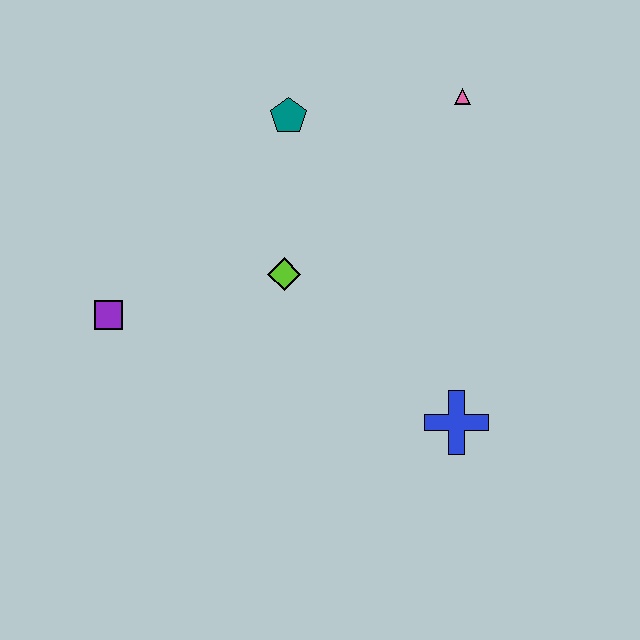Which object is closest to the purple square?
The lime diamond is closest to the purple square.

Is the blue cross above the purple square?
No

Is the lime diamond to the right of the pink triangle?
No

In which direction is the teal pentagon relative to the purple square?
The teal pentagon is above the purple square.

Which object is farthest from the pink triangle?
The purple square is farthest from the pink triangle.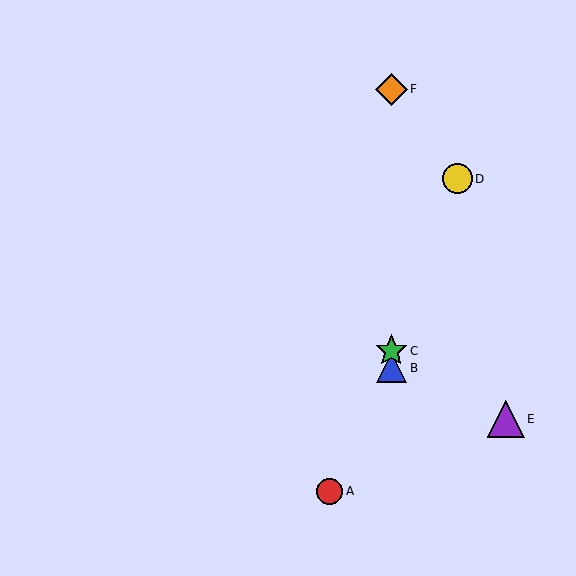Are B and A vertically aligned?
No, B is at x≈391 and A is at x≈329.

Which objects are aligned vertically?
Objects B, C, F are aligned vertically.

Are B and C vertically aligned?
Yes, both are at x≈391.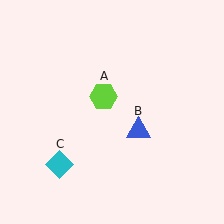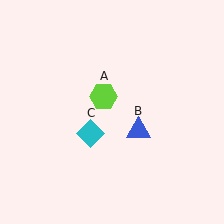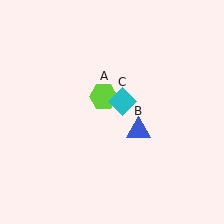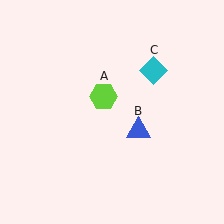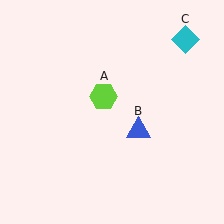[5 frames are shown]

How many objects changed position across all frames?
1 object changed position: cyan diamond (object C).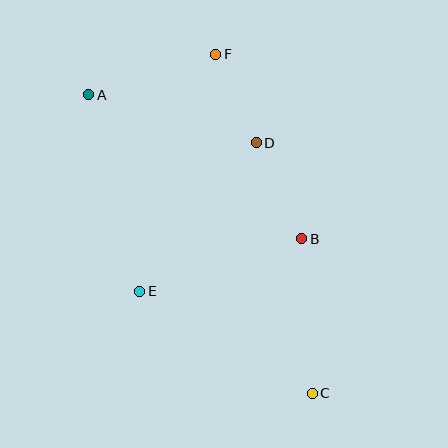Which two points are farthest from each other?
Points A and C are farthest from each other.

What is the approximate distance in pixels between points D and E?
The distance between D and E is approximately 189 pixels.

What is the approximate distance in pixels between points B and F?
The distance between B and F is approximately 204 pixels.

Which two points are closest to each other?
Points D and F are closest to each other.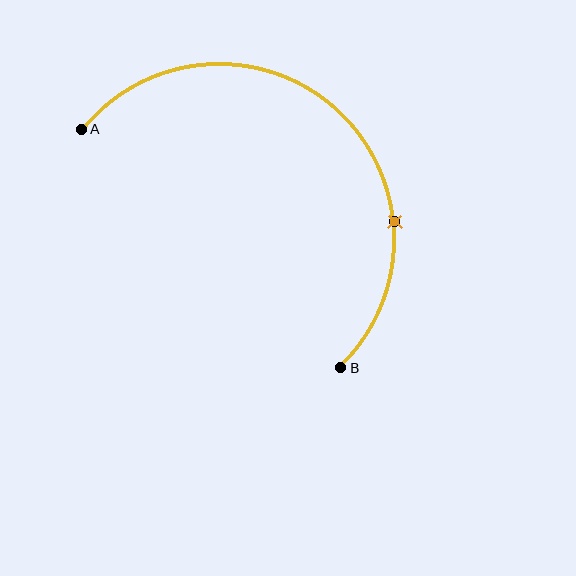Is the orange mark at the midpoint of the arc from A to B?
No. The orange mark lies on the arc but is closer to endpoint B. The arc midpoint would be at the point on the curve equidistant along the arc from both A and B.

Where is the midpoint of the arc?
The arc midpoint is the point on the curve farthest from the straight line joining A and B. It sits above and to the right of that line.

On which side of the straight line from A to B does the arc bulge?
The arc bulges above and to the right of the straight line connecting A and B.